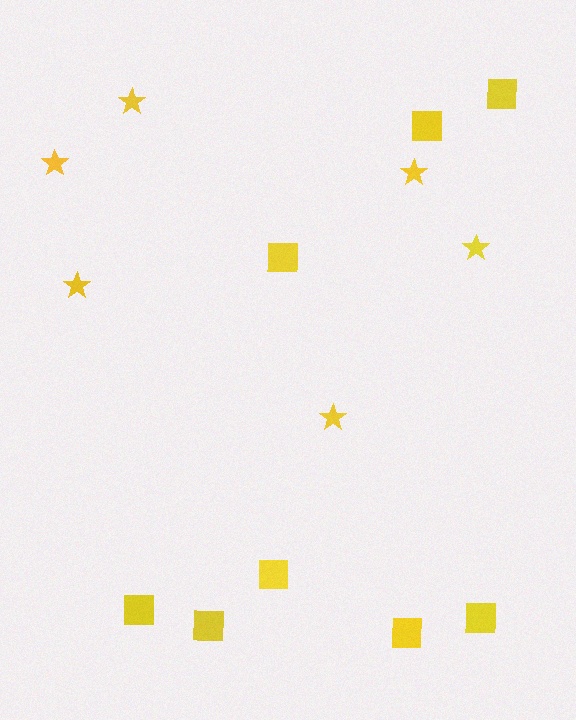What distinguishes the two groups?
There are 2 groups: one group of squares (8) and one group of stars (6).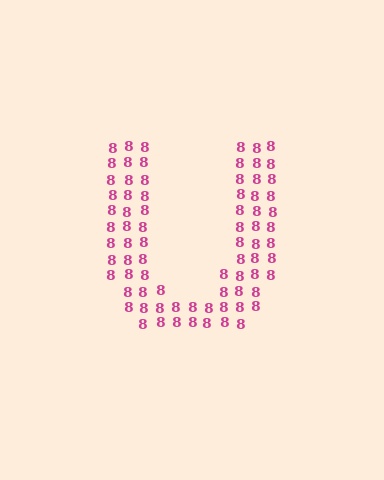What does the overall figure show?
The overall figure shows the letter U.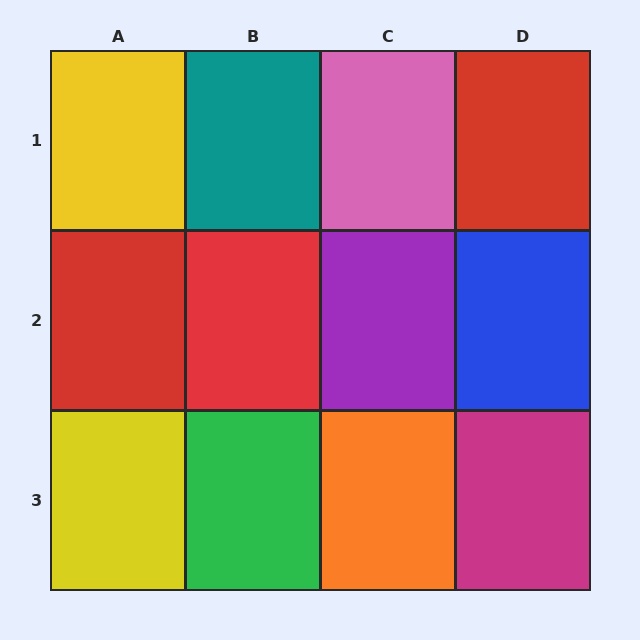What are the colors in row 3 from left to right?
Yellow, green, orange, magenta.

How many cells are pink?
1 cell is pink.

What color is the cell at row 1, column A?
Yellow.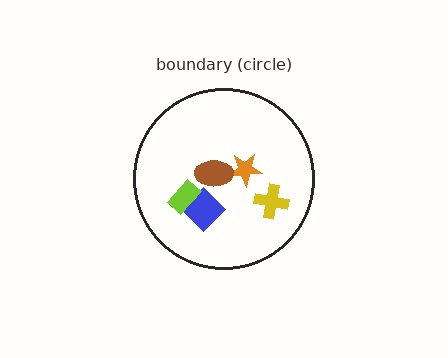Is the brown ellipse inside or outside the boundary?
Inside.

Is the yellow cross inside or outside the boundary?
Inside.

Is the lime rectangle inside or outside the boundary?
Inside.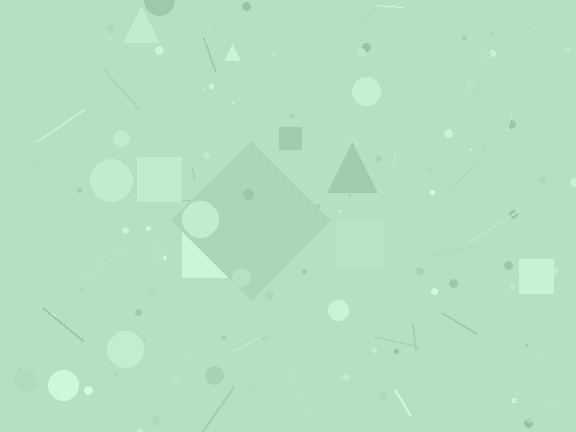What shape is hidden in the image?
A diamond is hidden in the image.